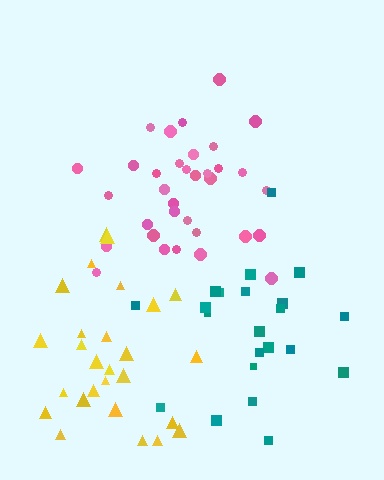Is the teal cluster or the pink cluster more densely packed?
Pink.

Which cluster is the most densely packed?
Pink.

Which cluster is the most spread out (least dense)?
Teal.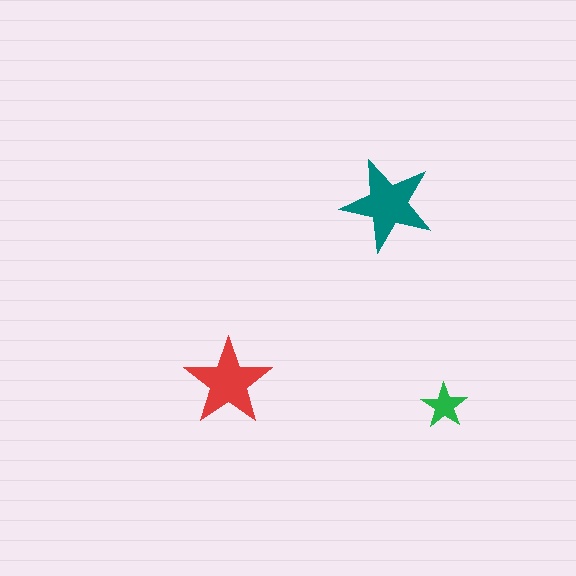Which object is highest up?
The teal star is topmost.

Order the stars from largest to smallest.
the teal one, the red one, the green one.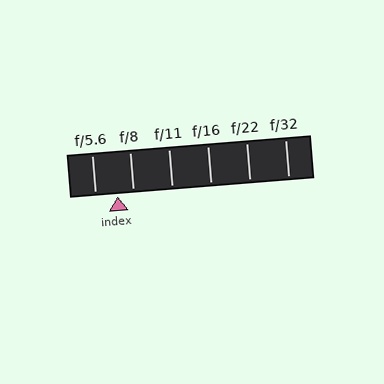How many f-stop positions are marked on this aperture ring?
There are 6 f-stop positions marked.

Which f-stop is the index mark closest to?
The index mark is closest to f/8.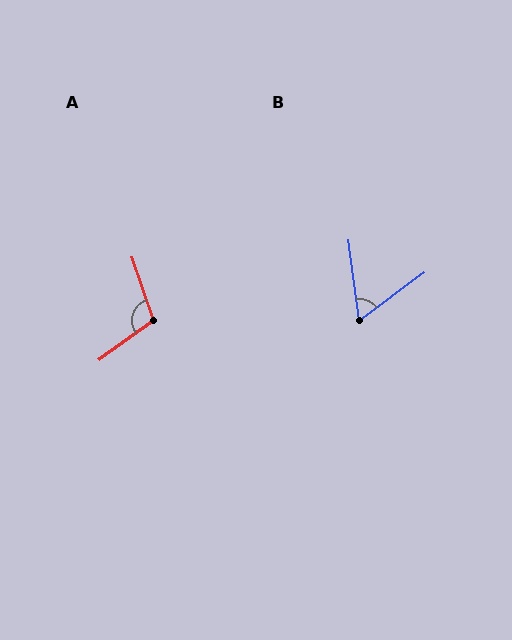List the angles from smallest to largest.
B (61°), A (108°).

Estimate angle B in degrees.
Approximately 61 degrees.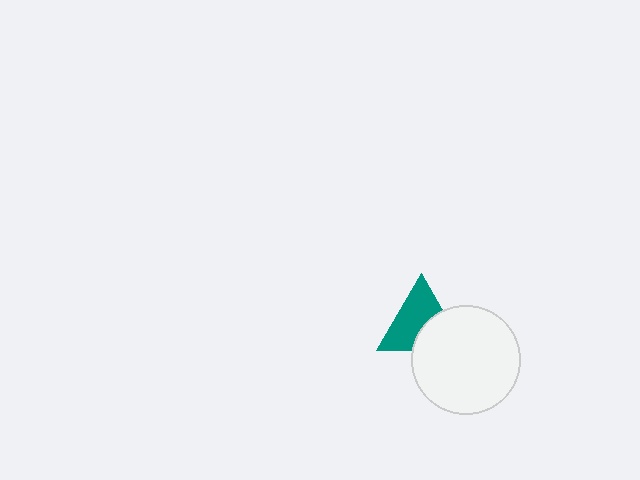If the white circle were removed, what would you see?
You would see the complete teal triangle.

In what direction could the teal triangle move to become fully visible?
The teal triangle could move toward the upper-left. That would shift it out from behind the white circle entirely.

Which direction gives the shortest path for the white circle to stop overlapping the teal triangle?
Moving toward the lower-right gives the shortest separation.